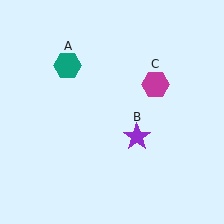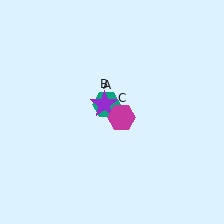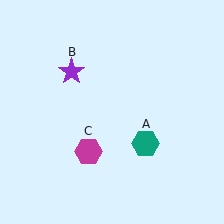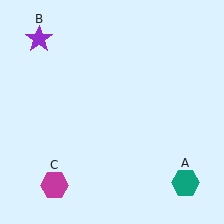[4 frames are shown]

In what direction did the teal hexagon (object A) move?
The teal hexagon (object A) moved down and to the right.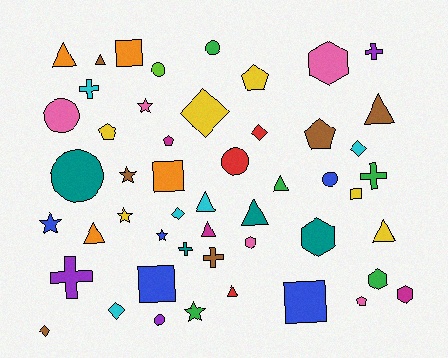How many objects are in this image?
There are 50 objects.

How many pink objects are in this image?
There are 5 pink objects.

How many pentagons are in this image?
There are 5 pentagons.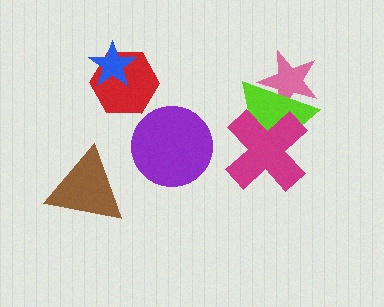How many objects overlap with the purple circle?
0 objects overlap with the purple circle.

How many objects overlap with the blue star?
1 object overlaps with the blue star.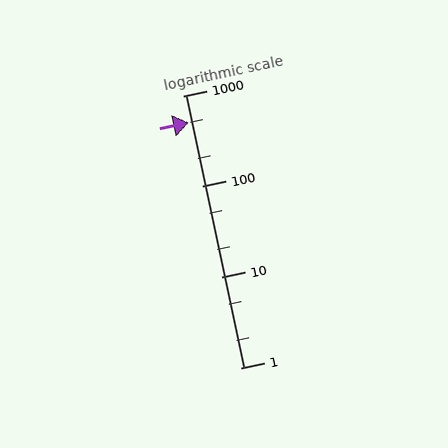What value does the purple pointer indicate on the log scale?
The pointer indicates approximately 510.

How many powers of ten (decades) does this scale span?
The scale spans 3 decades, from 1 to 1000.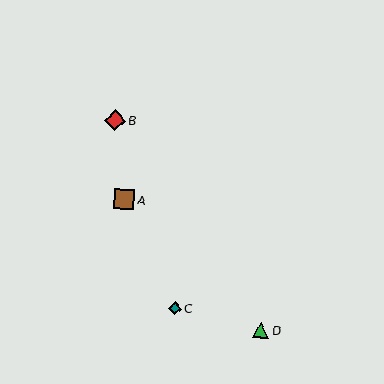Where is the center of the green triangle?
The center of the green triangle is at (261, 330).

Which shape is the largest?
The red diamond (labeled B) is the largest.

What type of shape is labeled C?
Shape C is a teal diamond.